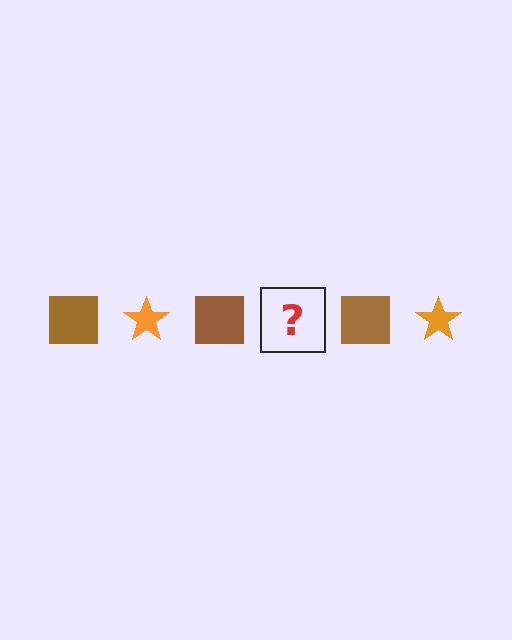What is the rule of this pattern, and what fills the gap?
The rule is that the pattern alternates between brown square and orange star. The gap should be filled with an orange star.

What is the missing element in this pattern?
The missing element is an orange star.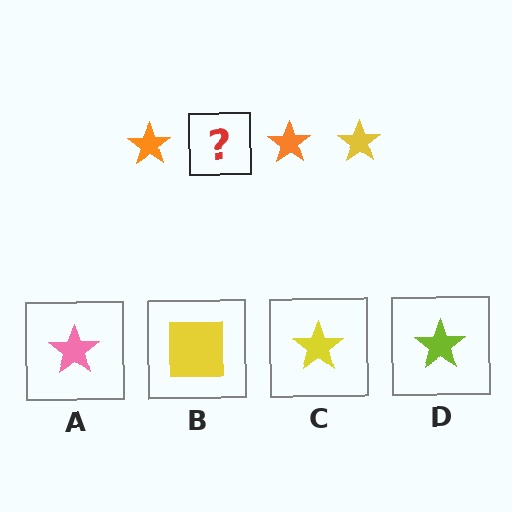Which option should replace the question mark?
Option C.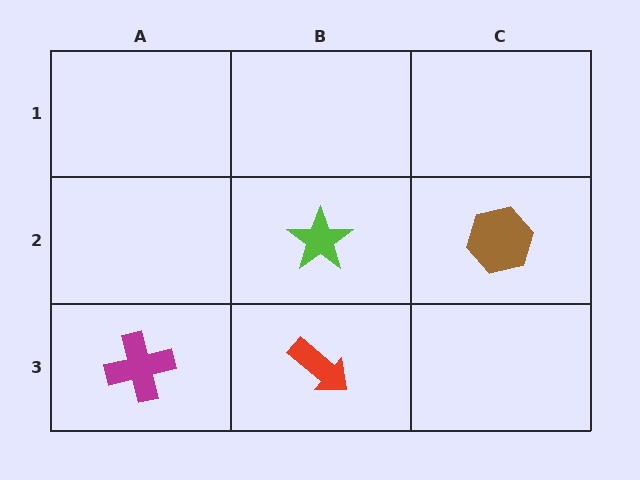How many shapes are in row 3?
2 shapes.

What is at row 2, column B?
A lime star.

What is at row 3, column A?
A magenta cross.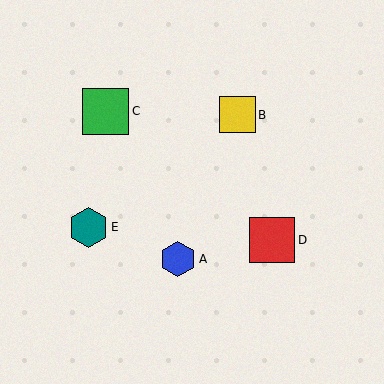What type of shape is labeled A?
Shape A is a blue hexagon.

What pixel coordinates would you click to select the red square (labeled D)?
Click at (272, 240) to select the red square D.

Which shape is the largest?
The green square (labeled C) is the largest.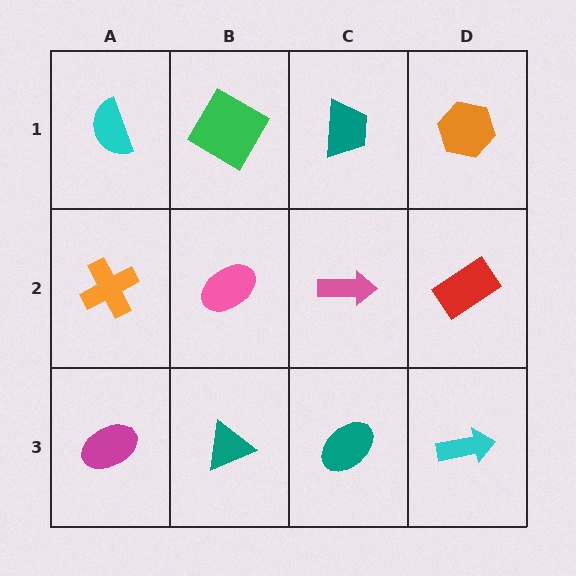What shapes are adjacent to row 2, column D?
An orange hexagon (row 1, column D), a cyan arrow (row 3, column D), a pink arrow (row 2, column C).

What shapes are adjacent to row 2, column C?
A teal trapezoid (row 1, column C), a teal ellipse (row 3, column C), a pink ellipse (row 2, column B), a red rectangle (row 2, column D).